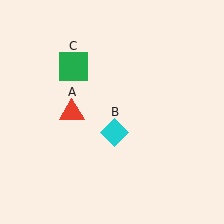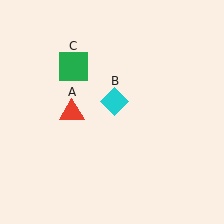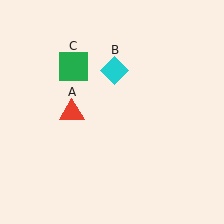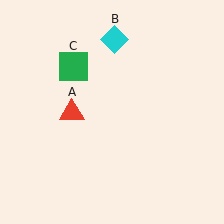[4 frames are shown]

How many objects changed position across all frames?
1 object changed position: cyan diamond (object B).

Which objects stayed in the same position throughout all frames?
Red triangle (object A) and green square (object C) remained stationary.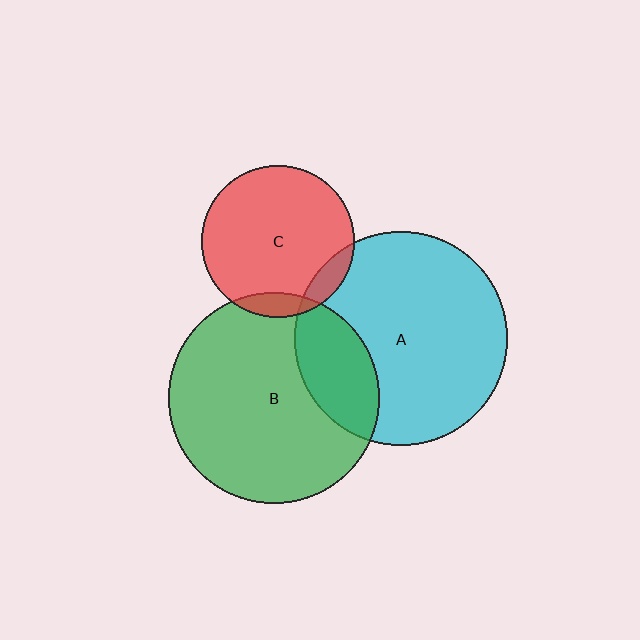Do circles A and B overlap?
Yes.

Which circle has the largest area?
Circle A (cyan).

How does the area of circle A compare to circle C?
Approximately 2.0 times.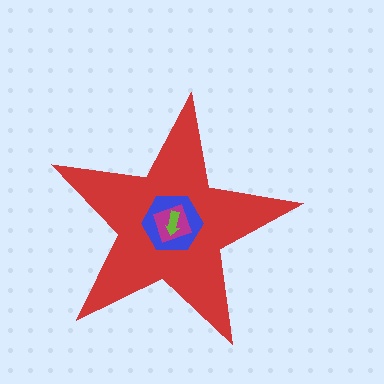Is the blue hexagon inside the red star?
Yes.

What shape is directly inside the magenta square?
The lime arrow.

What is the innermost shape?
The lime arrow.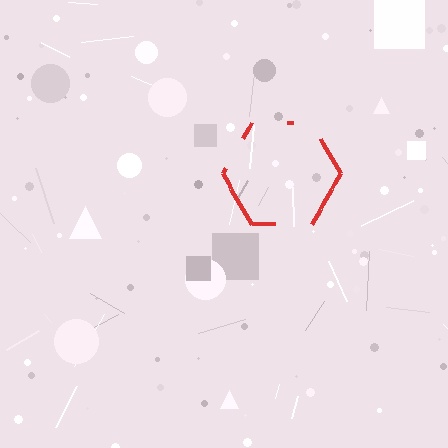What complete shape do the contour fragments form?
The contour fragments form a hexagon.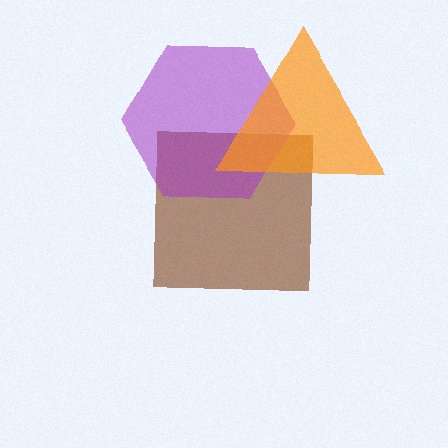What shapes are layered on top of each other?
The layered shapes are: a brown square, a purple hexagon, an orange triangle.